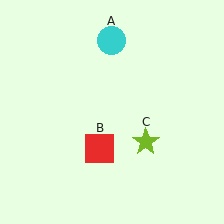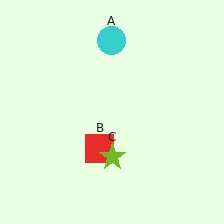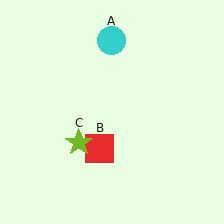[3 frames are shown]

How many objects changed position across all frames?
1 object changed position: lime star (object C).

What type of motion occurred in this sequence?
The lime star (object C) rotated clockwise around the center of the scene.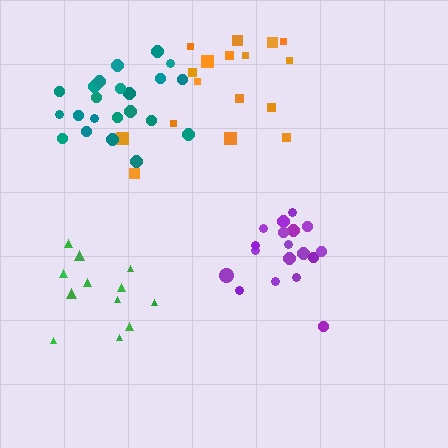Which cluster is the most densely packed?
Purple.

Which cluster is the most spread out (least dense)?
Green.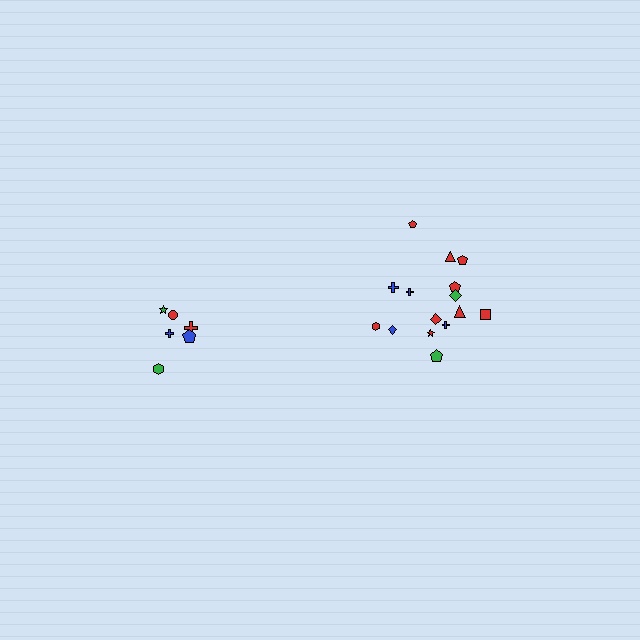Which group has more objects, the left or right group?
The right group.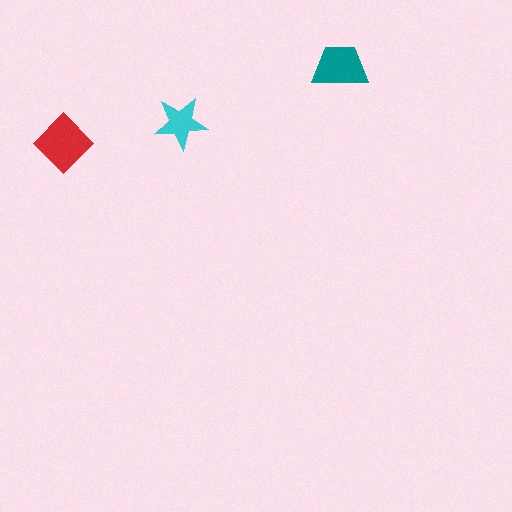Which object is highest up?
The teal trapezoid is topmost.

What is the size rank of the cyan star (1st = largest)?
3rd.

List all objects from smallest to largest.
The cyan star, the teal trapezoid, the red diamond.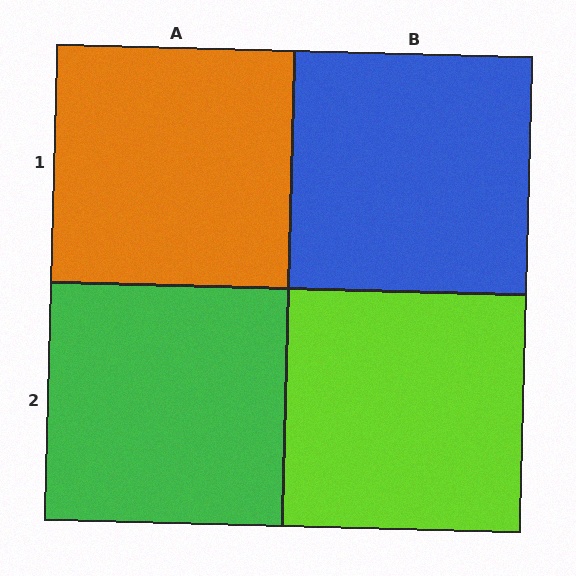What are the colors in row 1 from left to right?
Orange, blue.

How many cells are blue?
1 cell is blue.